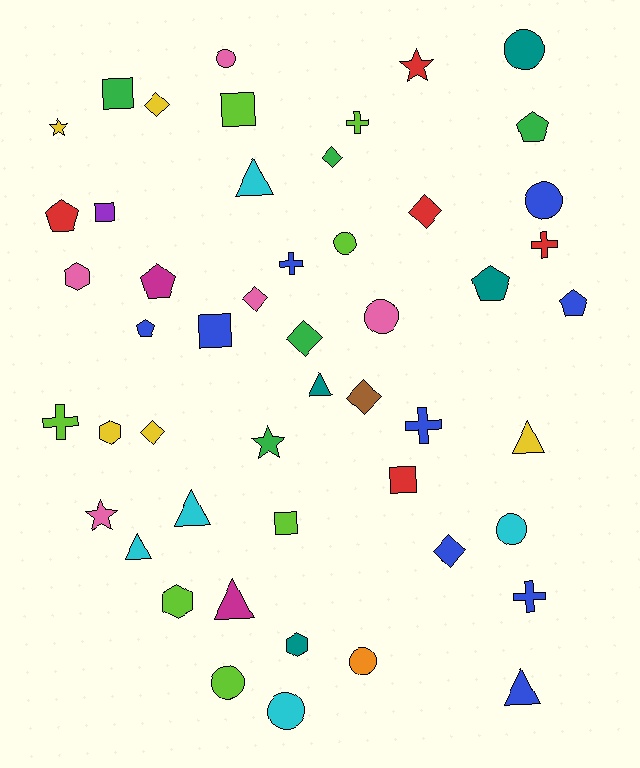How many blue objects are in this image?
There are 9 blue objects.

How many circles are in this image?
There are 9 circles.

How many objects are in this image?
There are 50 objects.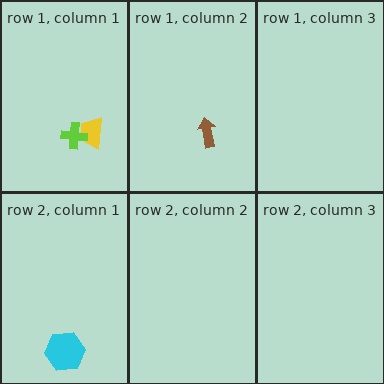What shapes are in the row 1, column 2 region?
The brown arrow.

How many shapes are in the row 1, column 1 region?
2.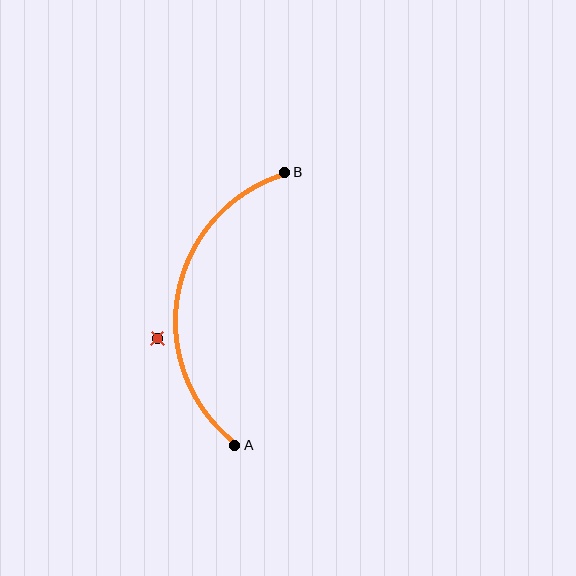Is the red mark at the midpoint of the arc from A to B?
No — the red mark does not lie on the arc at all. It sits slightly outside the curve.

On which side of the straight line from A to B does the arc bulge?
The arc bulges to the left of the straight line connecting A and B.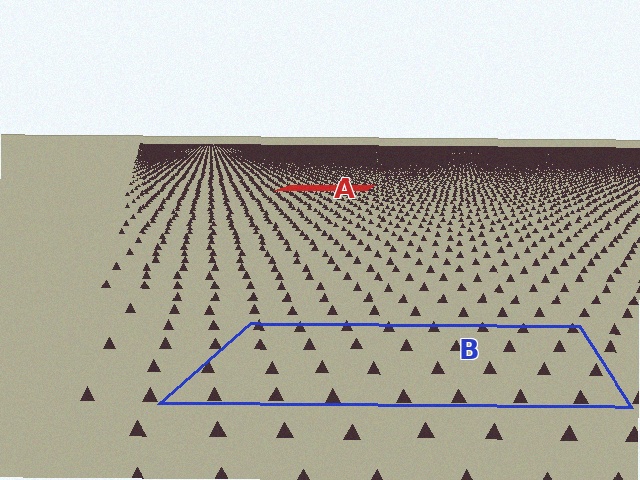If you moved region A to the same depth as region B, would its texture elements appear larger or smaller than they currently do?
They would appear larger. At a closer depth, the same texture elements are projected at a bigger on-screen size.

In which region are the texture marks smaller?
The texture marks are smaller in region A, because it is farther away.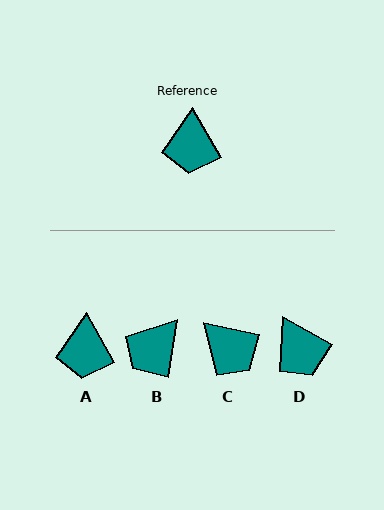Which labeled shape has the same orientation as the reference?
A.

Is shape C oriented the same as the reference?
No, it is off by about 48 degrees.